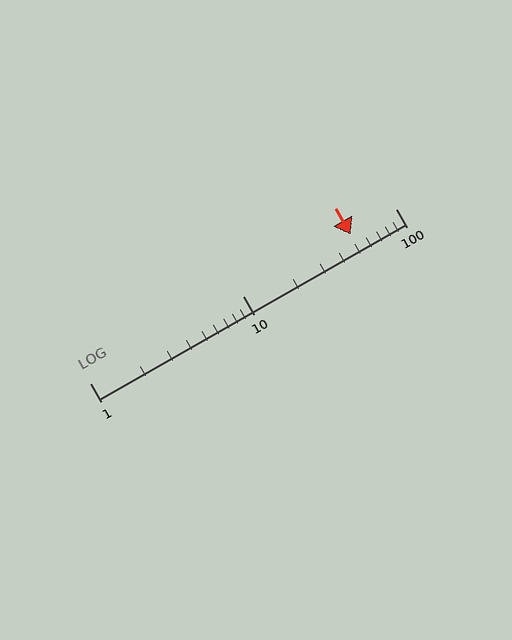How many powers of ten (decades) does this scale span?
The scale spans 2 decades, from 1 to 100.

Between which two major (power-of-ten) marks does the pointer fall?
The pointer is between 10 and 100.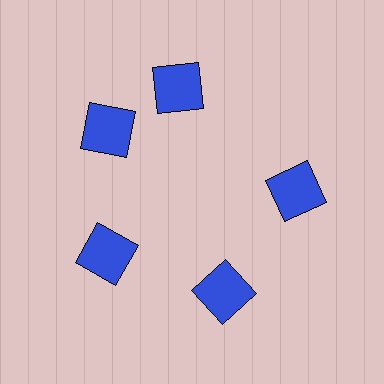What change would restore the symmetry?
The symmetry would be restored by rotating it back into even spacing with its neighbors so that all 5 squares sit at equal angles and equal distance from the center.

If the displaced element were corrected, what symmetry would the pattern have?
It would have 5-fold rotational symmetry — the pattern would map onto itself every 72 degrees.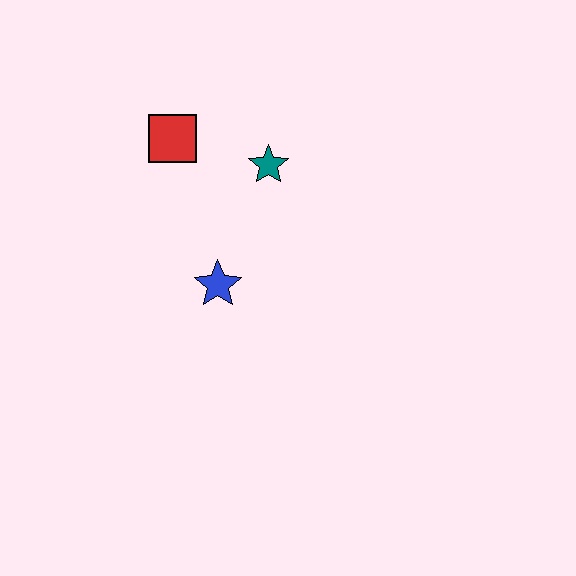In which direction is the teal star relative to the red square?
The teal star is to the right of the red square.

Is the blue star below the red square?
Yes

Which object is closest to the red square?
The teal star is closest to the red square.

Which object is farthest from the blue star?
The red square is farthest from the blue star.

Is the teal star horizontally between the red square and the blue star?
No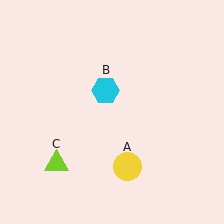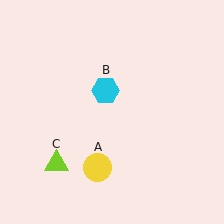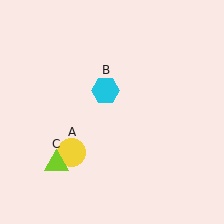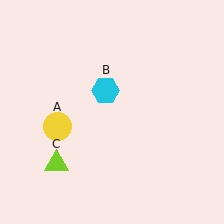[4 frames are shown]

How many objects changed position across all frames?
1 object changed position: yellow circle (object A).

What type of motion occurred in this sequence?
The yellow circle (object A) rotated clockwise around the center of the scene.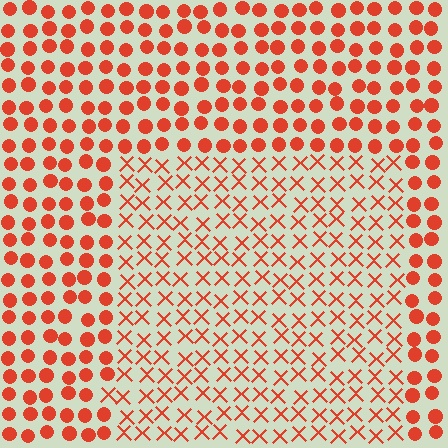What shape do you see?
I see a rectangle.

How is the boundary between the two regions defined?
The boundary is defined by a change in element shape: X marks inside vs. circles outside. All elements share the same color and spacing.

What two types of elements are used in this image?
The image uses X marks inside the rectangle region and circles outside it.